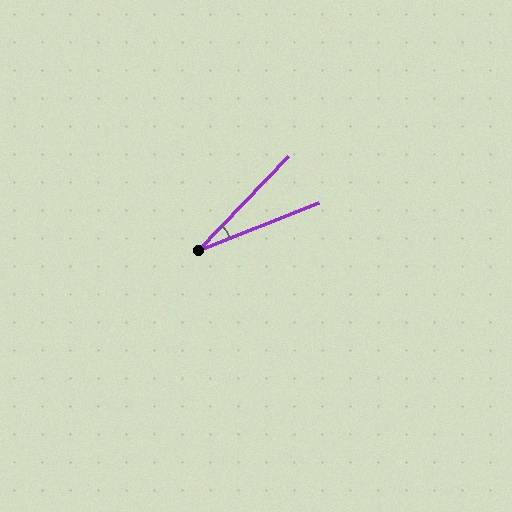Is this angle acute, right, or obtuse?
It is acute.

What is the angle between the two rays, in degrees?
Approximately 25 degrees.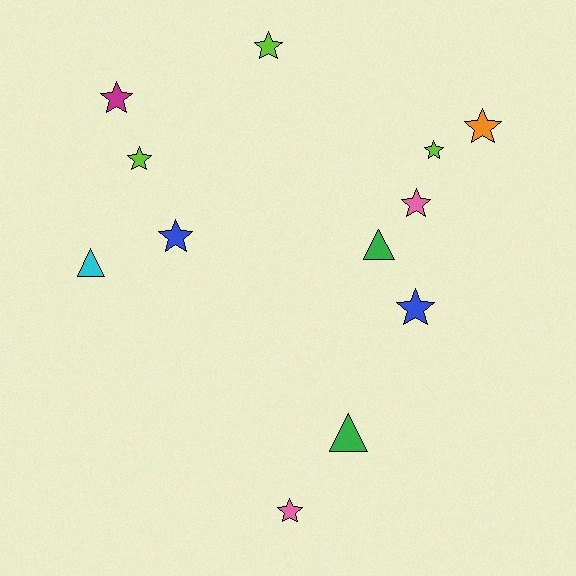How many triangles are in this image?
There are 3 triangles.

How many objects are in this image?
There are 12 objects.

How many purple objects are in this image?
There are no purple objects.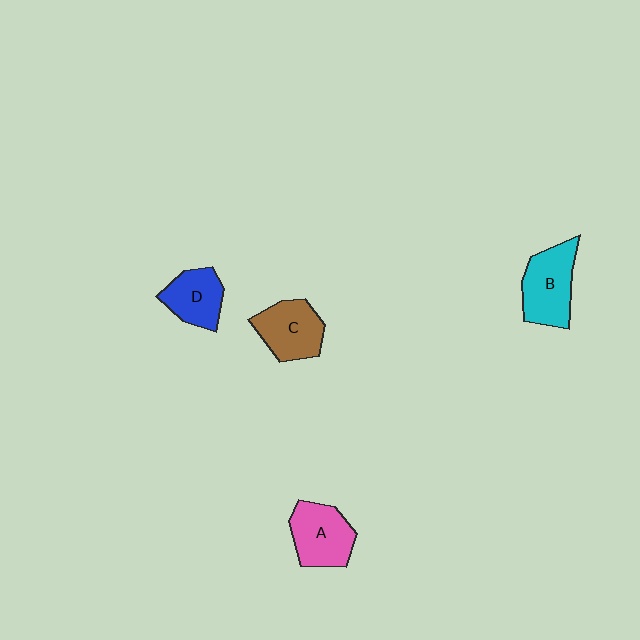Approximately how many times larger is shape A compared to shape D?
Approximately 1.2 times.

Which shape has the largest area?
Shape B (cyan).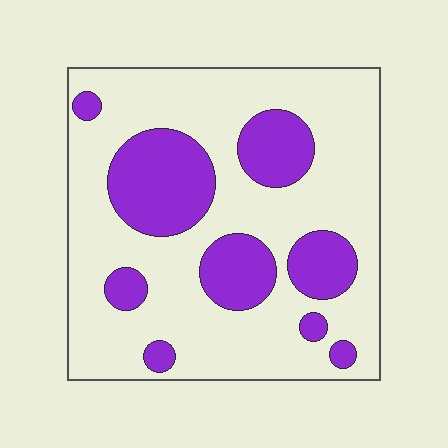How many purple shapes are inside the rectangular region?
9.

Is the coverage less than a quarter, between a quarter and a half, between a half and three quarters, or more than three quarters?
Between a quarter and a half.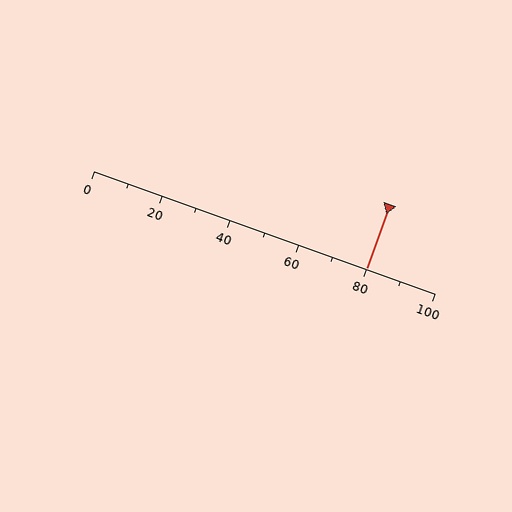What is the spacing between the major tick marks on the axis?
The major ticks are spaced 20 apart.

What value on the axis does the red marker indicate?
The marker indicates approximately 80.